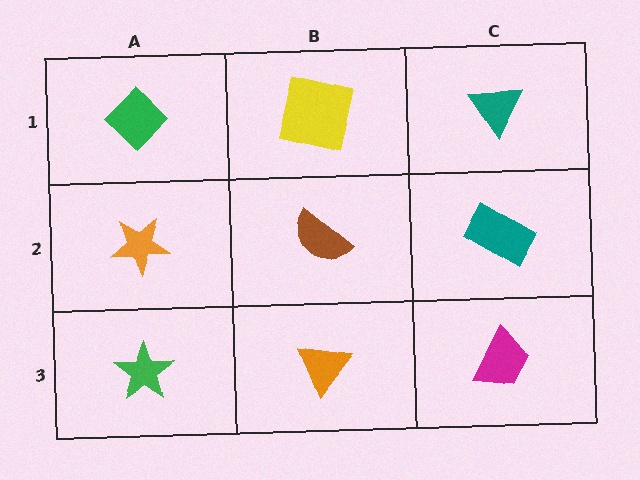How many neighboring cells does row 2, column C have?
3.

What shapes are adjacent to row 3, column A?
An orange star (row 2, column A), an orange triangle (row 3, column B).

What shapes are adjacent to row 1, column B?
A brown semicircle (row 2, column B), a green diamond (row 1, column A), a teal triangle (row 1, column C).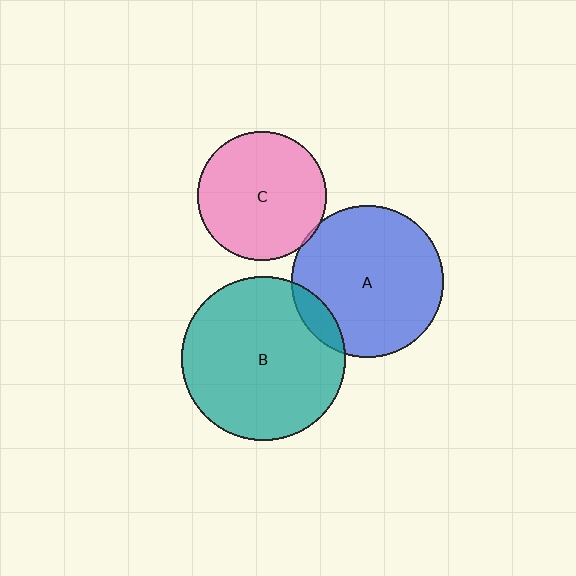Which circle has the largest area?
Circle B (teal).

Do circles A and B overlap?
Yes.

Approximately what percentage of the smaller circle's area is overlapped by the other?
Approximately 10%.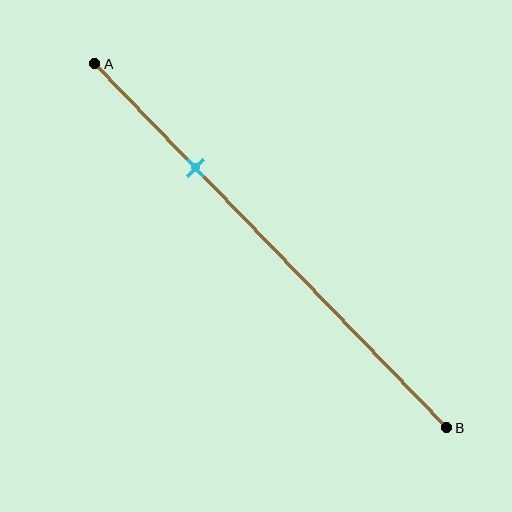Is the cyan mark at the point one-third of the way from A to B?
No, the mark is at about 30% from A, not at the 33% one-third point.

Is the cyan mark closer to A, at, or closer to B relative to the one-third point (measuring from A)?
The cyan mark is closer to point A than the one-third point of segment AB.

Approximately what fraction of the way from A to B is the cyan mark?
The cyan mark is approximately 30% of the way from A to B.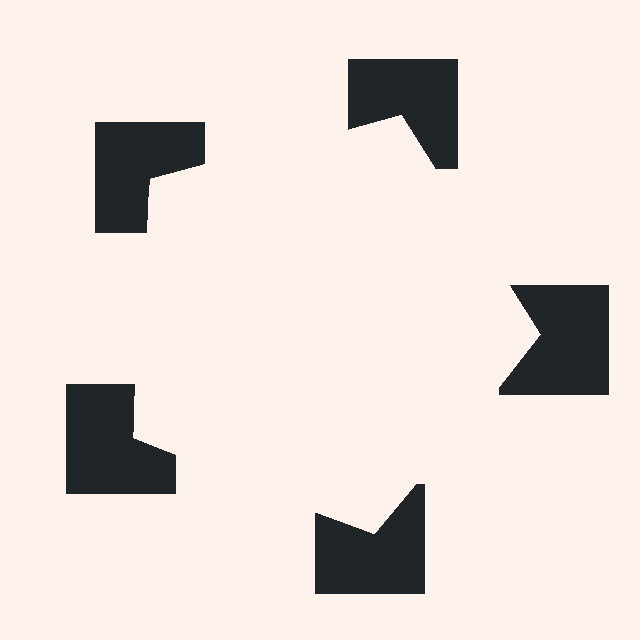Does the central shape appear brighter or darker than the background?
It typically appears slightly brighter than the background, even though no actual brightness change is drawn.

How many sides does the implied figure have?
5 sides.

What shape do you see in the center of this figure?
An illusory pentagon — its edges are inferred from the aligned wedge cuts in the notched squares, not physically drawn.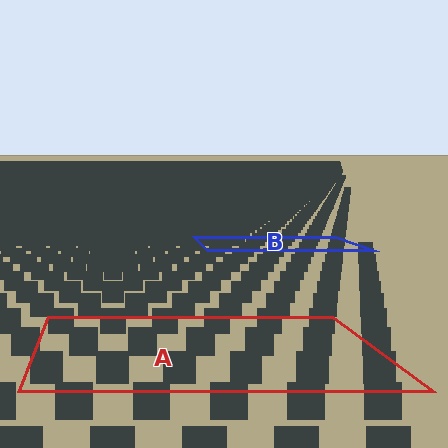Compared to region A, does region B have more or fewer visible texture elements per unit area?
Region B has more texture elements per unit area — they are packed more densely because it is farther away.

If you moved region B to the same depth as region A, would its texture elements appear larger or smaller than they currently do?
They would appear larger. At a closer depth, the same texture elements are projected at a bigger on-screen size.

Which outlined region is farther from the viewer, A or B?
Region B is farther from the viewer — the texture elements inside it appear smaller and more densely packed.